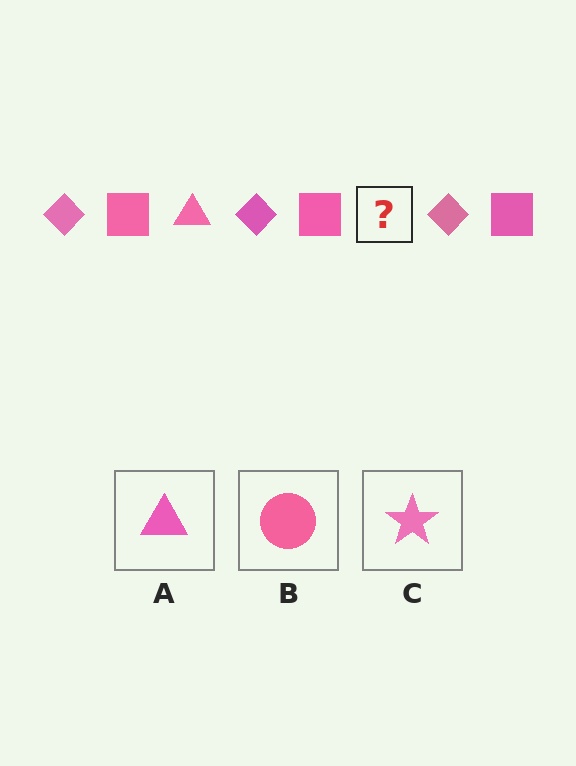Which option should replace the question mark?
Option A.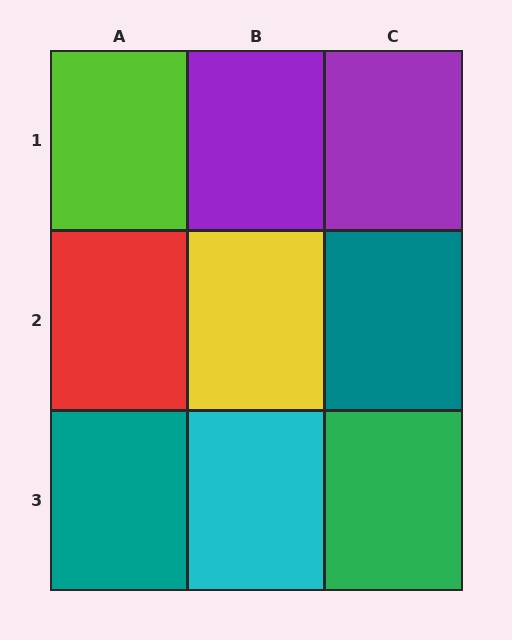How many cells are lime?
1 cell is lime.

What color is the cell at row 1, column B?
Purple.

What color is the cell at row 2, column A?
Red.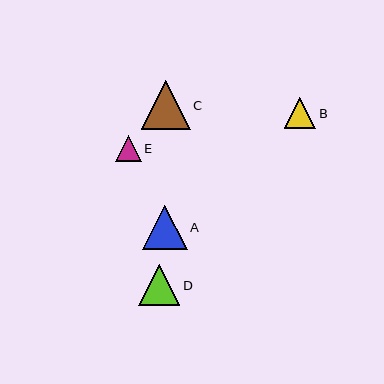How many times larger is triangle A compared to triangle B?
Triangle A is approximately 1.4 times the size of triangle B.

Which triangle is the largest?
Triangle C is the largest with a size of approximately 49 pixels.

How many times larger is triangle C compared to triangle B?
Triangle C is approximately 1.6 times the size of triangle B.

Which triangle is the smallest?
Triangle E is the smallest with a size of approximately 26 pixels.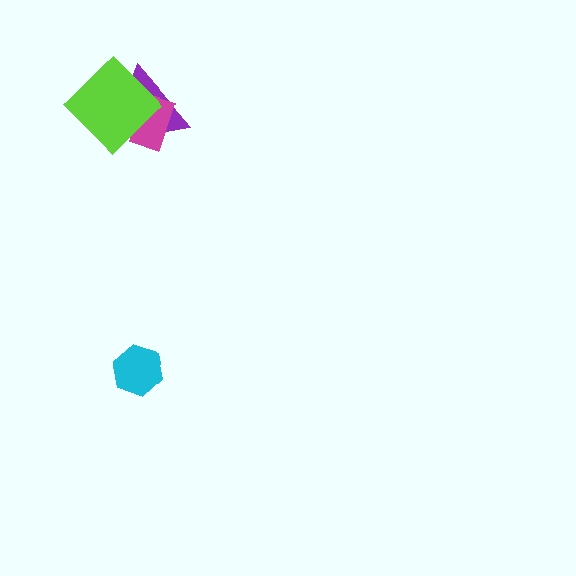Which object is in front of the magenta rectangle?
The lime diamond is in front of the magenta rectangle.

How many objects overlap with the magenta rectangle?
2 objects overlap with the magenta rectangle.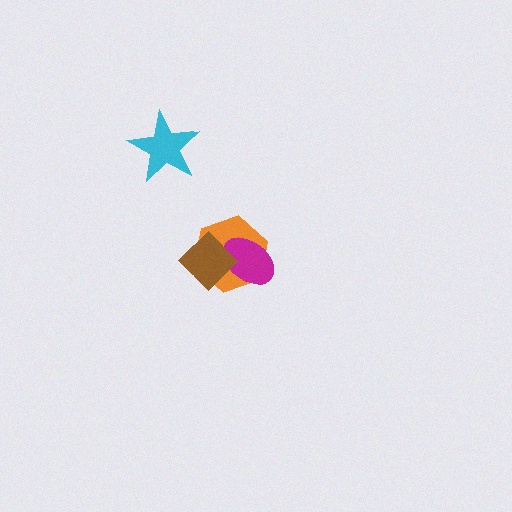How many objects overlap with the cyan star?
0 objects overlap with the cyan star.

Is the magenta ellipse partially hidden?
Yes, it is partially covered by another shape.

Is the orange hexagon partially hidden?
Yes, it is partially covered by another shape.